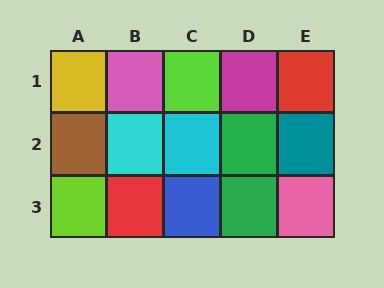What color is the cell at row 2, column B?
Cyan.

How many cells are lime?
2 cells are lime.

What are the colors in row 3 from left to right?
Lime, red, blue, green, pink.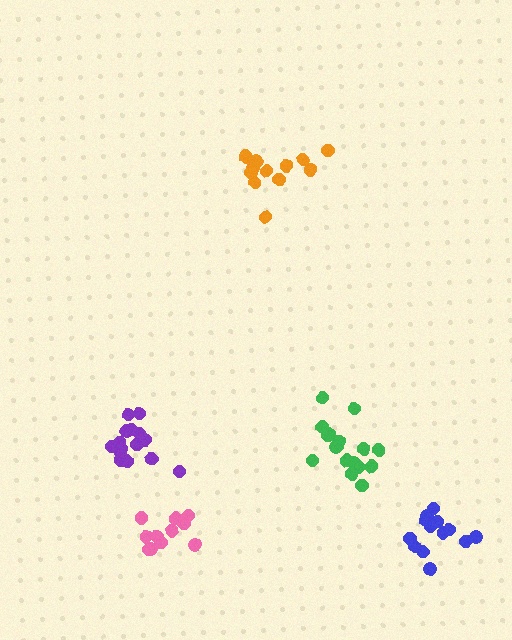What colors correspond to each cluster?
The clusters are colored: blue, pink, purple, orange, green.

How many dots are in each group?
Group 1: 13 dots, Group 2: 12 dots, Group 3: 15 dots, Group 4: 13 dots, Group 5: 17 dots (70 total).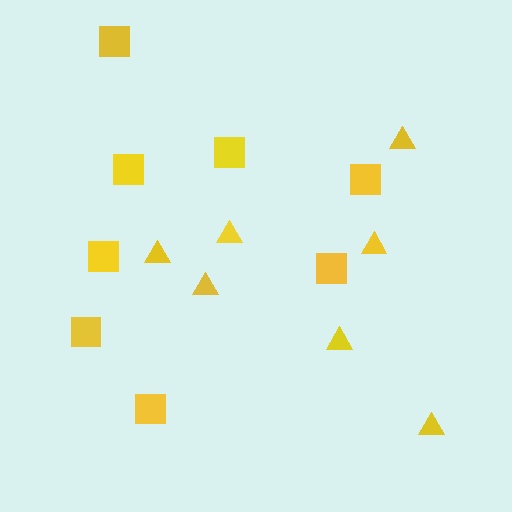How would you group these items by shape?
There are 2 groups: one group of triangles (7) and one group of squares (8).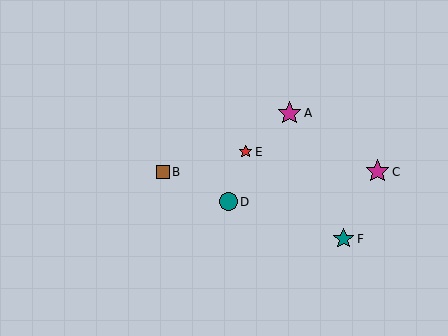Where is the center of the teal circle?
The center of the teal circle is at (228, 202).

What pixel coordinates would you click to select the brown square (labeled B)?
Click at (163, 172) to select the brown square B.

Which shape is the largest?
The magenta star (labeled C) is the largest.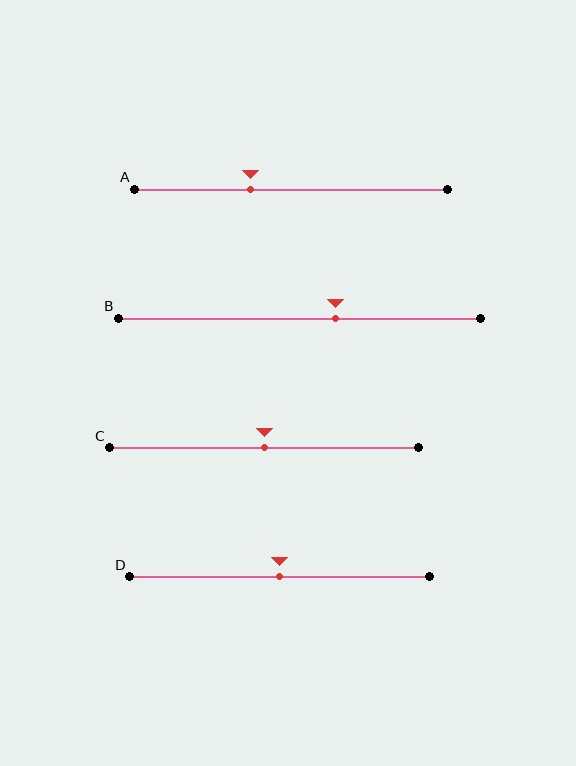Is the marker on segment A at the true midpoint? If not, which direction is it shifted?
No, the marker on segment A is shifted to the left by about 13% of the segment length.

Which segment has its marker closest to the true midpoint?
Segment C has its marker closest to the true midpoint.